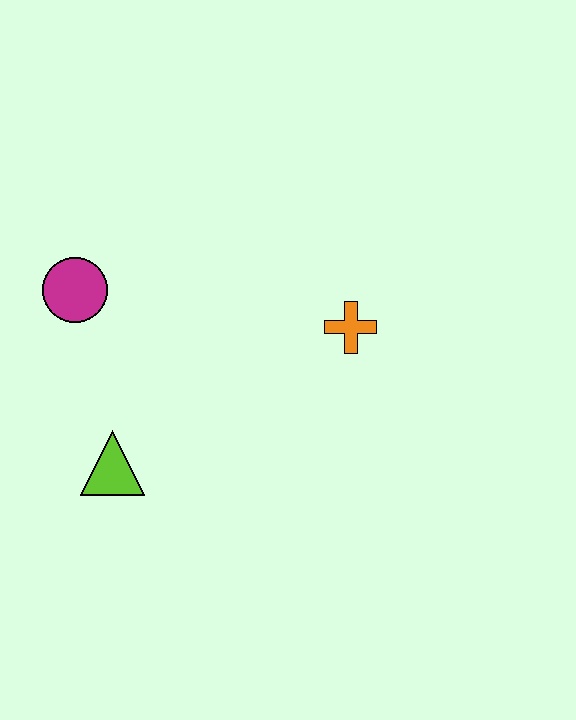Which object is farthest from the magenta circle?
The orange cross is farthest from the magenta circle.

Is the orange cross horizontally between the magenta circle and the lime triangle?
No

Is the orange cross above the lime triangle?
Yes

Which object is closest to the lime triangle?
The magenta circle is closest to the lime triangle.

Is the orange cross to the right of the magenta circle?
Yes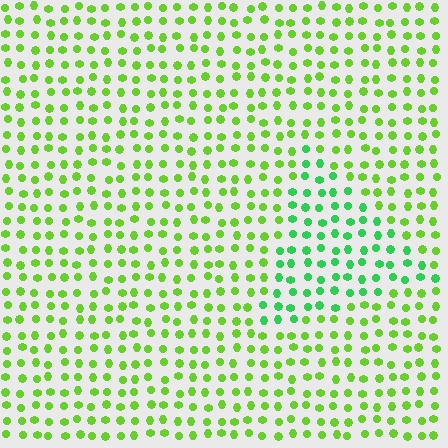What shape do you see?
I see a triangle.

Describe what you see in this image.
The image is filled with small lime elements in a uniform arrangement. A triangle-shaped region is visible where the elements are tinted to a slightly different hue, forming a subtle color boundary.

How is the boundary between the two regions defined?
The boundary is defined purely by a slight shift in hue (about 36 degrees). Spacing, size, and orientation are identical on both sides.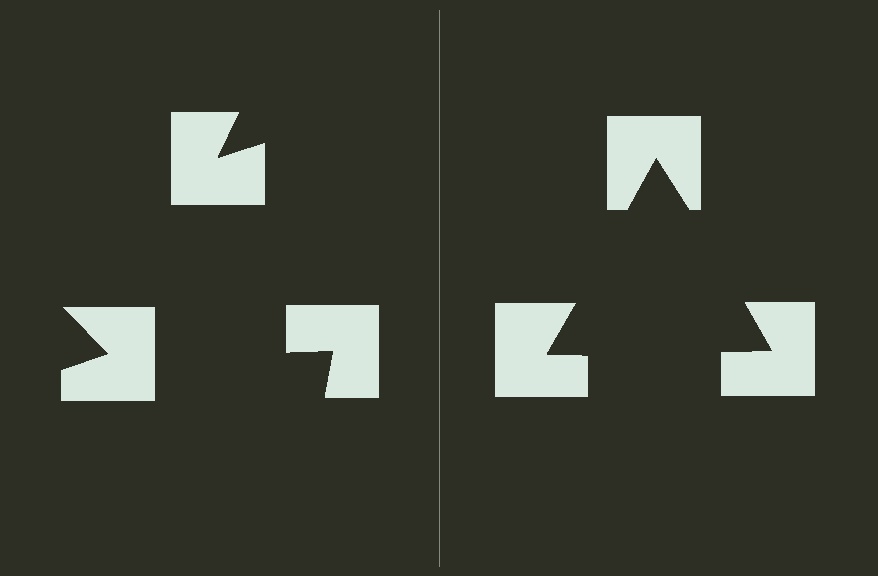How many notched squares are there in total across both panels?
6 — 3 on each side.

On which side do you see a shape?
An illusory triangle appears on the right side. On the left side the wedge cuts are rotated, so no coherent shape forms.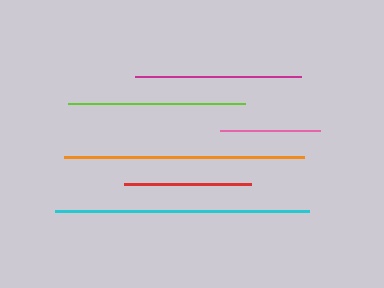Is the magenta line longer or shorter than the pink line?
The magenta line is longer than the pink line.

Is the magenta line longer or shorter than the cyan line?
The cyan line is longer than the magenta line.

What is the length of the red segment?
The red segment is approximately 127 pixels long.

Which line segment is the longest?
The cyan line is the longest at approximately 254 pixels.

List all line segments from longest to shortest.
From longest to shortest: cyan, orange, lime, magenta, red, pink.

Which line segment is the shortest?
The pink line is the shortest at approximately 100 pixels.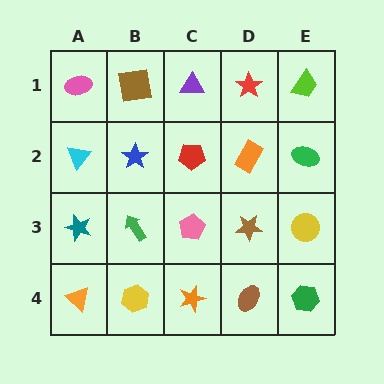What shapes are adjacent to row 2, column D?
A red star (row 1, column D), a brown star (row 3, column D), a red pentagon (row 2, column C), a green ellipse (row 2, column E).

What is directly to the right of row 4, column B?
An orange star.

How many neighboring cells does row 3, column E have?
3.